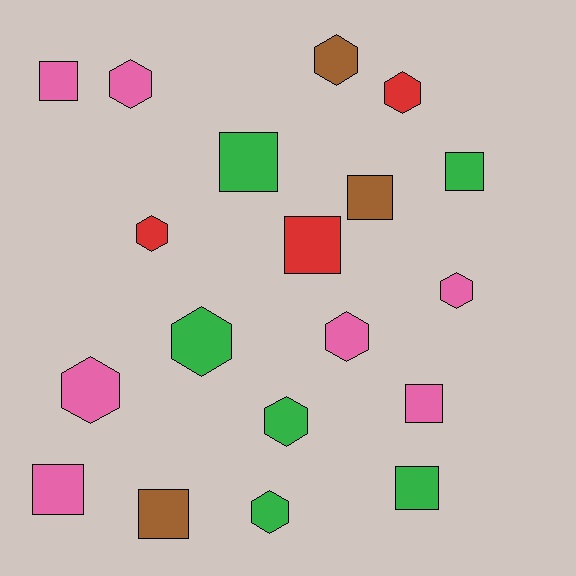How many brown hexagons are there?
There is 1 brown hexagon.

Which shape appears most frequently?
Hexagon, with 10 objects.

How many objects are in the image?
There are 19 objects.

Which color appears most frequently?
Pink, with 7 objects.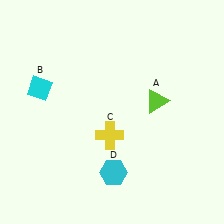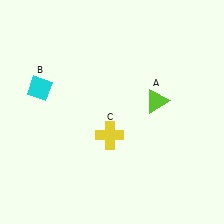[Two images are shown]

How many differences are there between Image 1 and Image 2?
There is 1 difference between the two images.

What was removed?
The cyan hexagon (D) was removed in Image 2.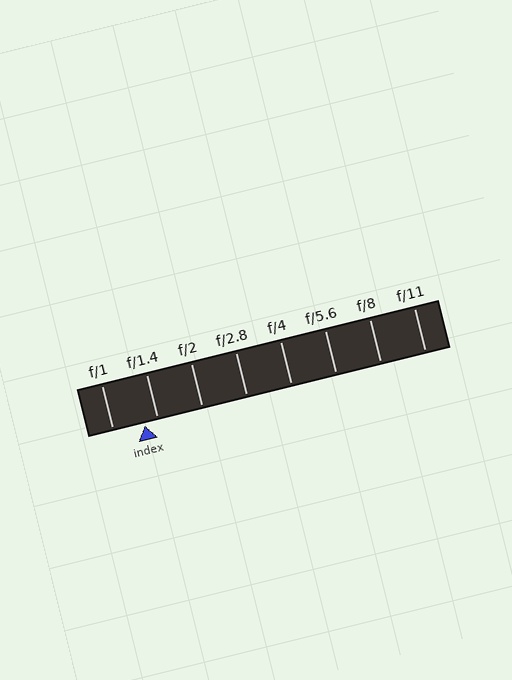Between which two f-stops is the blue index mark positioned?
The index mark is between f/1 and f/1.4.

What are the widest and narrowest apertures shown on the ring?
The widest aperture shown is f/1 and the narrowest is f/11.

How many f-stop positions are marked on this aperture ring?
There are 8 f-stop positions marked.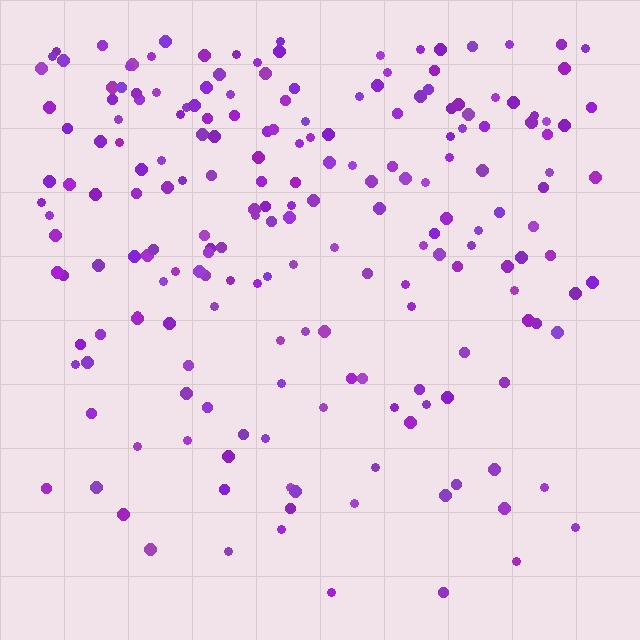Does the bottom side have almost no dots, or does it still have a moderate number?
Still a moderate number, just noticeably fewer than the top.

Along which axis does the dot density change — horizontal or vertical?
Vertical.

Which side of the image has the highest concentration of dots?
The top.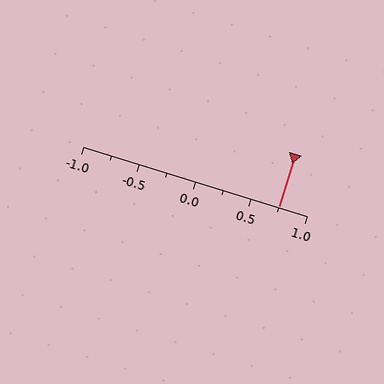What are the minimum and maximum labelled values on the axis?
The axis runs from -1.0 to 1.0.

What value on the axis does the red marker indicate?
The marker indicates approximately 0.75.